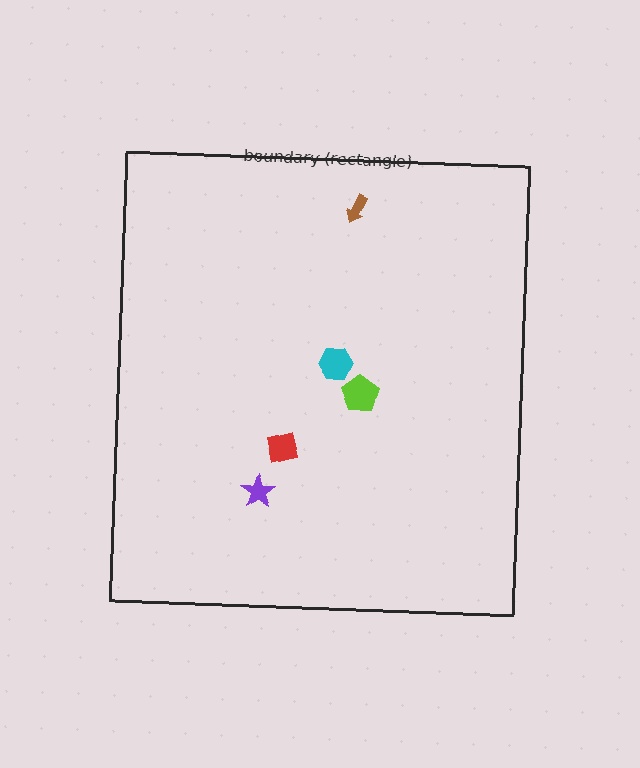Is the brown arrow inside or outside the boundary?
Inside.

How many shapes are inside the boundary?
5 inside, 0 outside.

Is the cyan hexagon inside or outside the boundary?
Inside.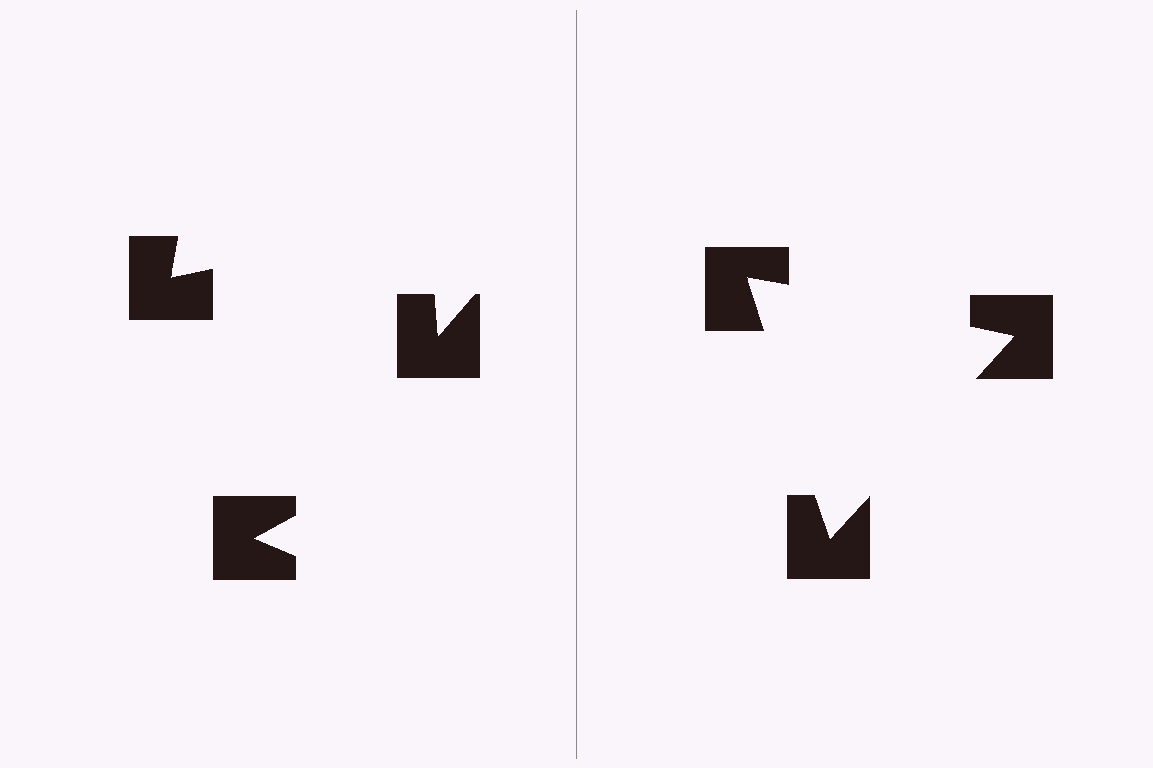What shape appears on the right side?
An illusory triangle.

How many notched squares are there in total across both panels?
6 — 3 on each side.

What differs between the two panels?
The notched squares are positioned identically on both sides; only the wedge orientations differ. On the right they align to a triangle; on the left they are misaligned.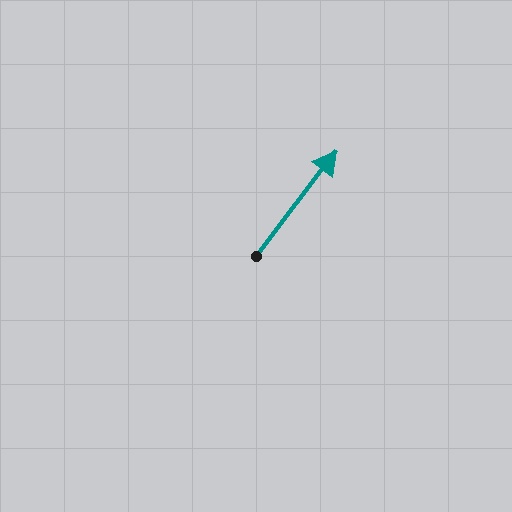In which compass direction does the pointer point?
Northeast.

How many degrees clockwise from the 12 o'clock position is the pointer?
Approximately 37 degrees.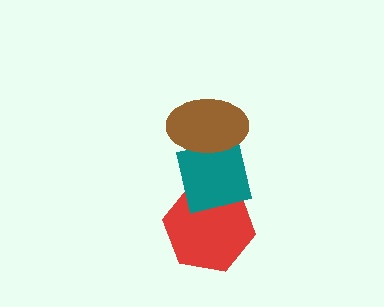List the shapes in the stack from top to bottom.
From top to bottom: the brown ellipse, the teal square, the red hexagon.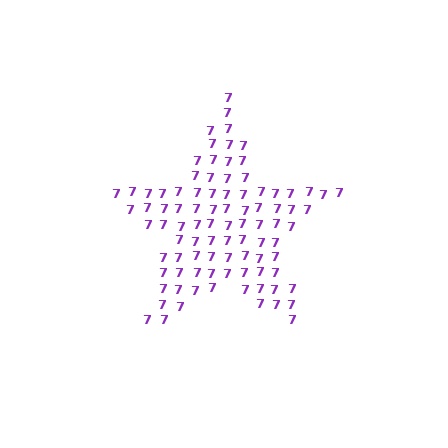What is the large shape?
The large shape is a star.